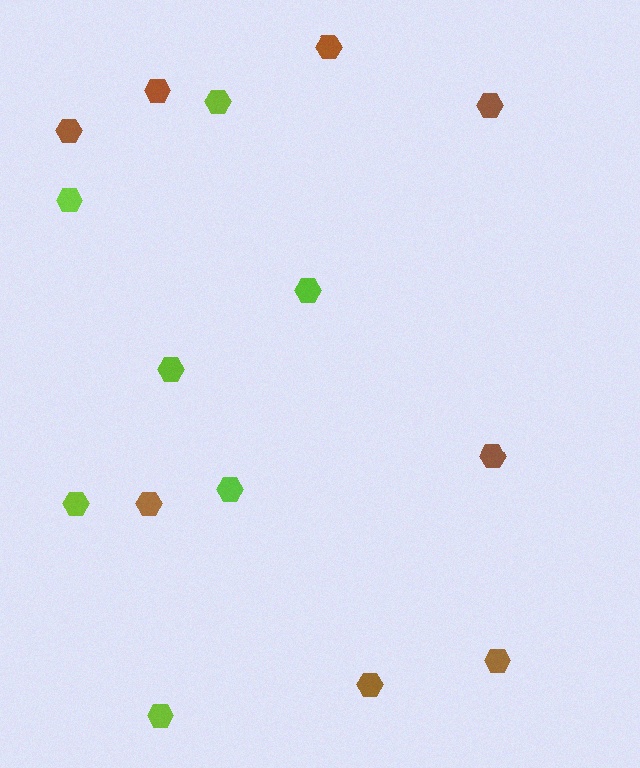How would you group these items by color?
There are 2 groups: one group of lime hexagons (7) and one group of brown hexagons (8).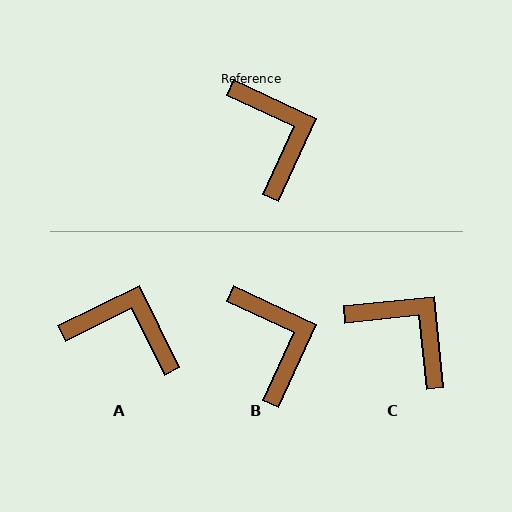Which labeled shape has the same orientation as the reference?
B.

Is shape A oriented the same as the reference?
No, it is off by about 51 degrees.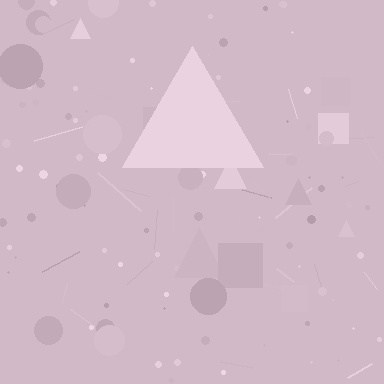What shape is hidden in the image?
A triangle is hidden in the image.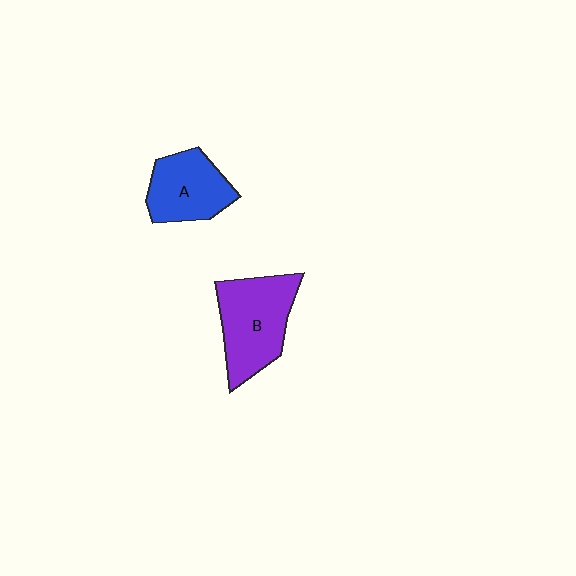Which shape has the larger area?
Shape B (purple).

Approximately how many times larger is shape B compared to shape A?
Approximately 1.3 times.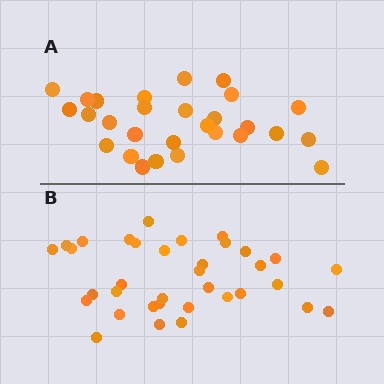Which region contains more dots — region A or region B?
Region B (the bottom region) has more dots.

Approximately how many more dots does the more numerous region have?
Region B has roughly 8 or so more dots than region A.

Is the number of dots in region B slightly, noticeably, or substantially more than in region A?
Region B has noticeably more, but not dramatically so. The ratio is roughly 1.2 to 1.